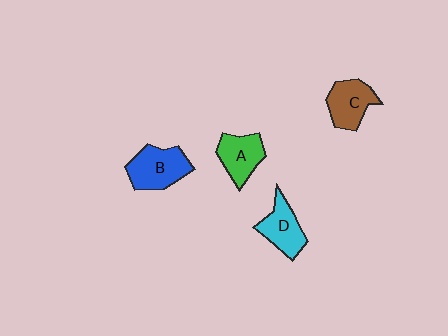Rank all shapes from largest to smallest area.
From largest to smallest: B (blue), C (brown), D (cyan), A (green).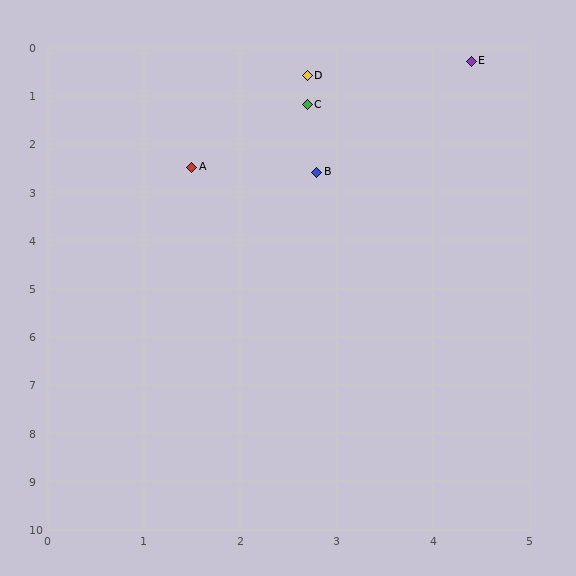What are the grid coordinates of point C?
Point C is at approximately (2.7, 1.2).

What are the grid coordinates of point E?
Point E is at approximately (4.4, 0.3).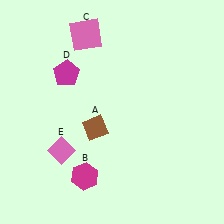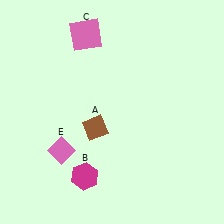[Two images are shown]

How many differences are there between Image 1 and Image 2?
There is 1 difference between the two images.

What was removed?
The magenta pentagon (D) was removed in Image 2.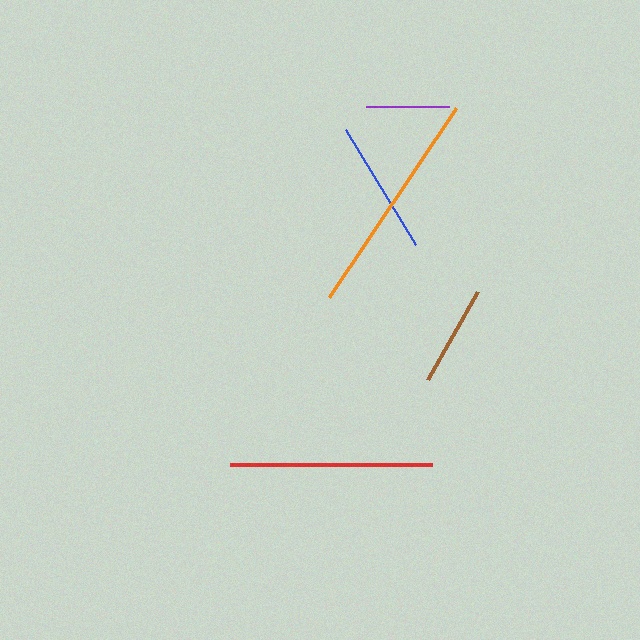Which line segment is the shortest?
The purple line is the shortest at approximately 83 pixels.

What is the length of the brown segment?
The brown segment is approximately 101 pixels long.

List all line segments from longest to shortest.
From longest to shortest: orange, red, blue, brown, purple.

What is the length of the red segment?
The red segment is approximately 202 pixels long.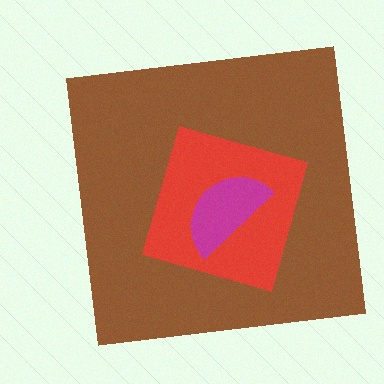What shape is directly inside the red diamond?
The magenta semicircle.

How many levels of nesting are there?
3.